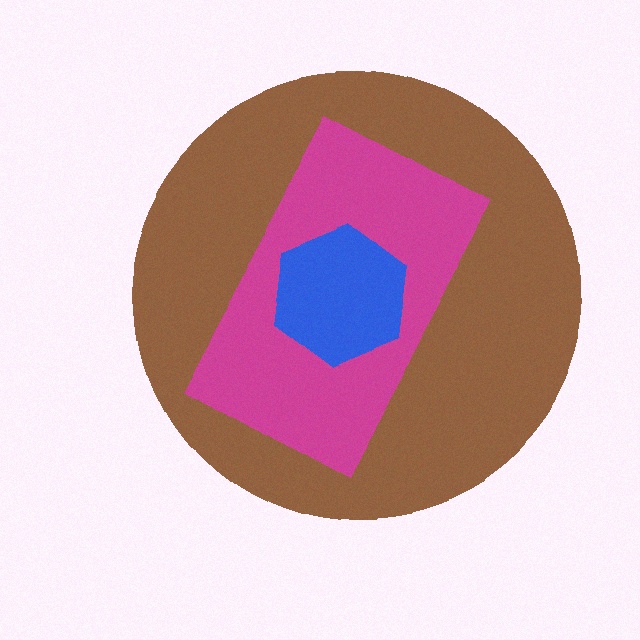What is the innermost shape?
The blue hexagon.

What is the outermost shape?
The brown circle.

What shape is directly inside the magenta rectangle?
The blue hexagon.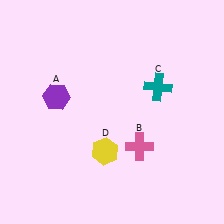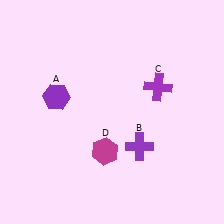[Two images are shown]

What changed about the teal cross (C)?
In Image 1, C is teal. In Image 2, it changed to purple.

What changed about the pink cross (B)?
In Image 1, B is pink. In Image 2, it changed to purple.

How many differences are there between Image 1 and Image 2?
There are 3 differences between the two images.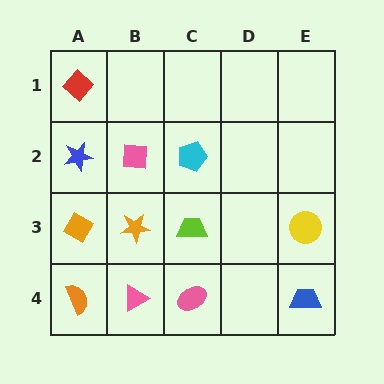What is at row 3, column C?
A lime trapezoid.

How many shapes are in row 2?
3 shapes.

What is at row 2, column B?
A pink square.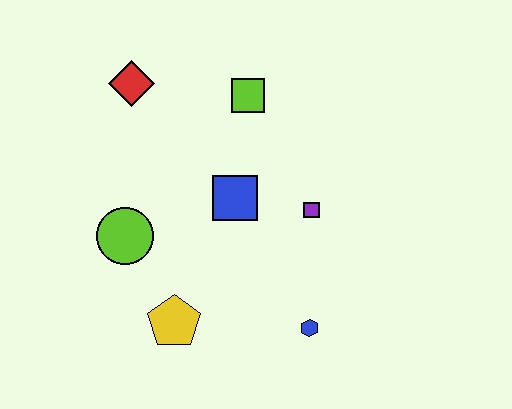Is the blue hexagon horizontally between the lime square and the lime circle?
No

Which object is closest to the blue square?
The purple square is closest to the blue square.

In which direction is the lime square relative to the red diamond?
The lime square is to the right of the red diamond.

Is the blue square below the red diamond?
Yes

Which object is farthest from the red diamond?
The blue hexagon is farthest from the red diamond.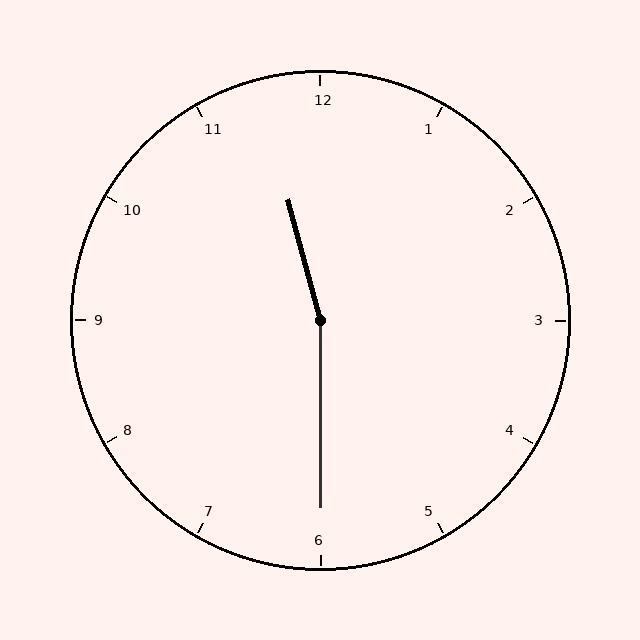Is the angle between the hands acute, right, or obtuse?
It is obtuse.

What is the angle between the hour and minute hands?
Approximately 165 degrees.